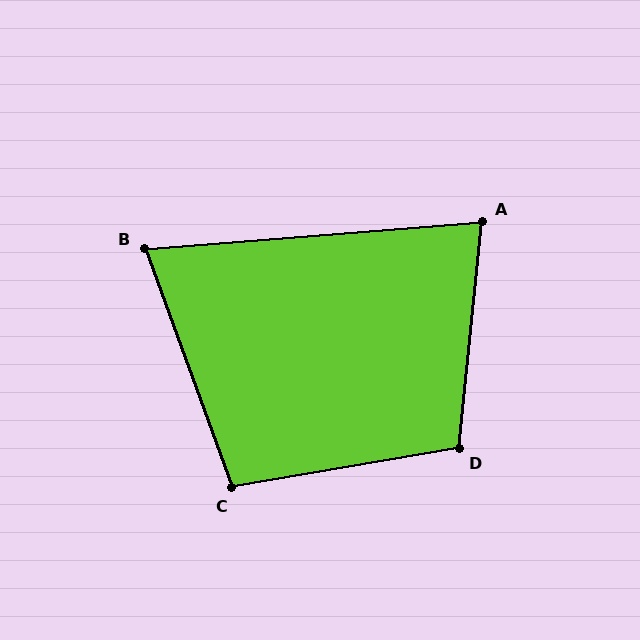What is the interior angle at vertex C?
Approximately 100 degrees (obtuse).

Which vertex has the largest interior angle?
D, at approximately 106 degrees.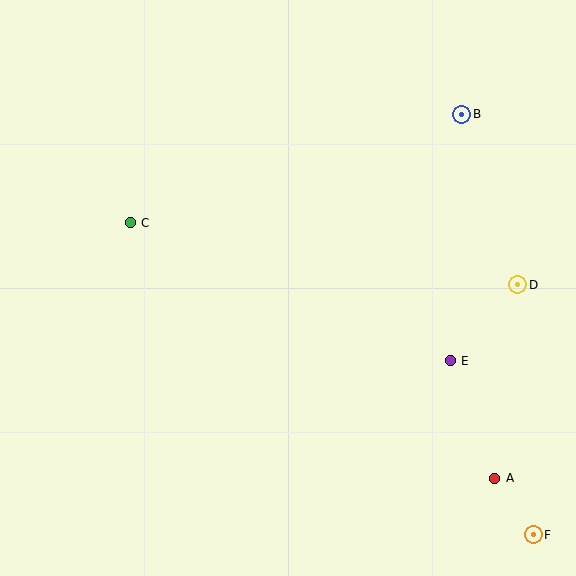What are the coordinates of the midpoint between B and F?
The midpoint between B and F is at (497, 324).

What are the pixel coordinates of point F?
Point F is at (533, 535).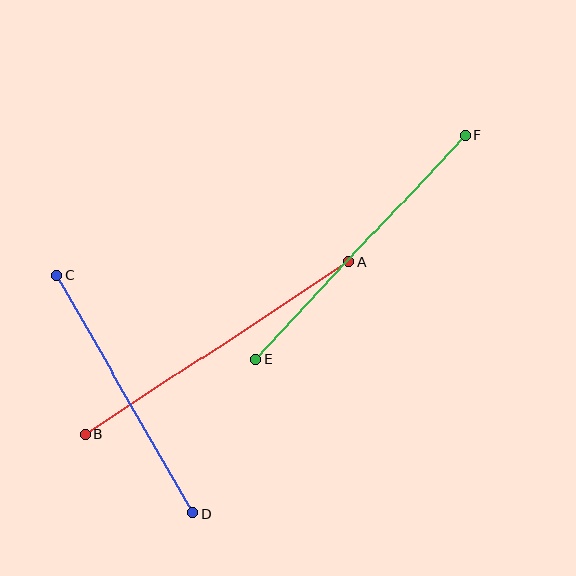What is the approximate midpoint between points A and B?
The midpoint is at approximately (217, 348) pixels.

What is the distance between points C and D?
The distance is approximately 274 pixels.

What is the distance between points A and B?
The distance is approximately 314 pixels.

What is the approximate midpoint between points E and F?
The midpoint is at approximately (360, 247) pixels.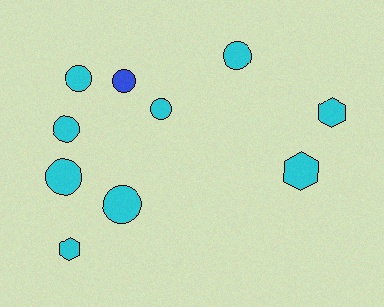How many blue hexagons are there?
There are no blue hexagons.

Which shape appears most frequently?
Circle, with 7 objects.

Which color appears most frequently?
Cyan, with 9 objects.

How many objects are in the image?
There are 10 objects.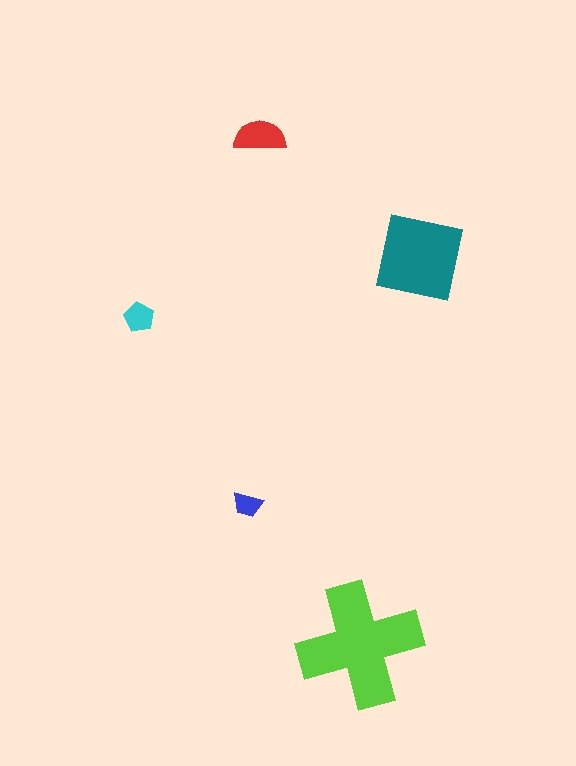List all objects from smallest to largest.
The blue trapezoid, the cyan pentagon, the red semicircle, the teal square, the lime cross.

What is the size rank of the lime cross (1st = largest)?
1st.